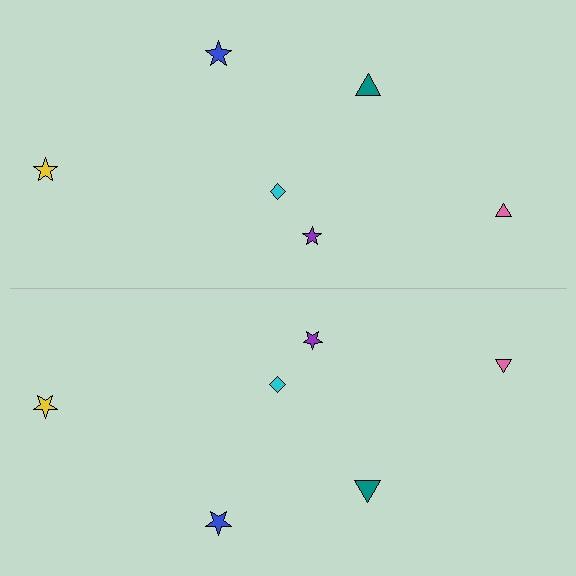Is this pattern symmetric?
Yes, this pattern has bilateral (reflection) symmetry.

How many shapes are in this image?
There are 12 shapes in this image.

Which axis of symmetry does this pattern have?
The pattern has a horizontal axis of symmetry running through the center of the image.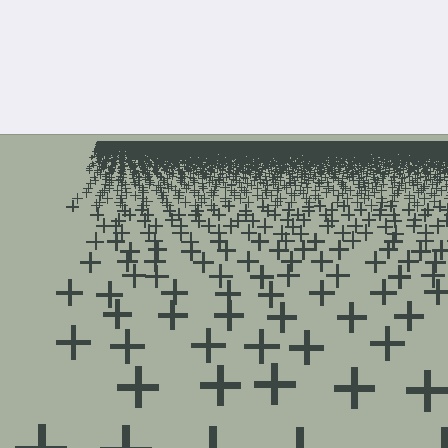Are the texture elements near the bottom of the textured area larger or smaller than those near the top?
Larger. Near the bottom, elements are closer to the viewer and appear at a bigger on-screen size.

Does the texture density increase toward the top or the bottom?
Density increases toward the top.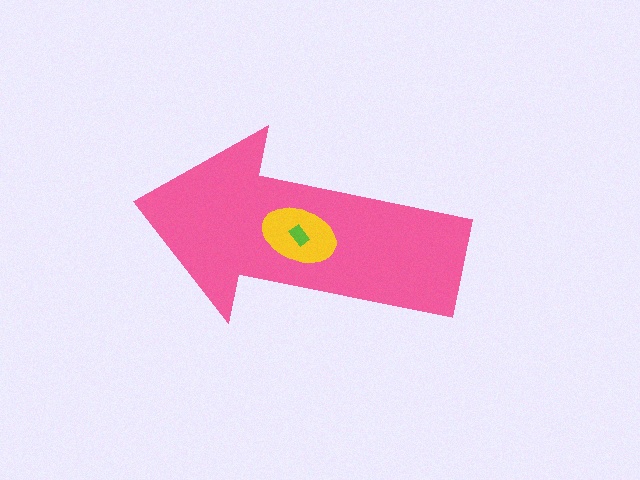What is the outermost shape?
The pink arrow.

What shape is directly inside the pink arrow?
The yellow ellipse.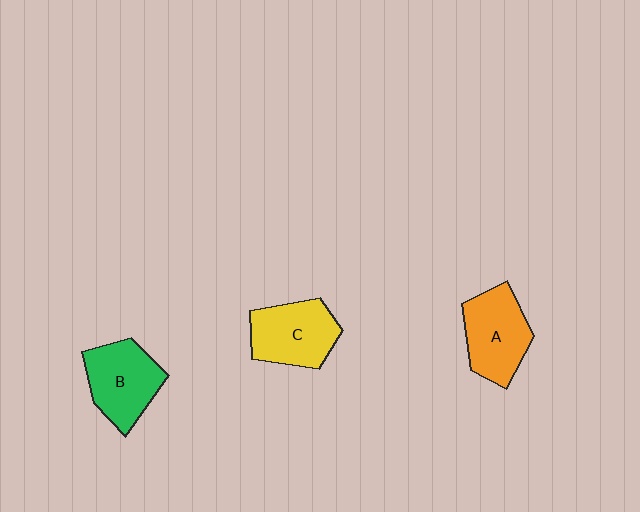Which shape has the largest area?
Shape B (green).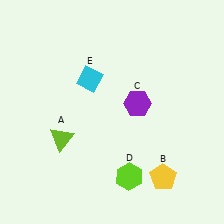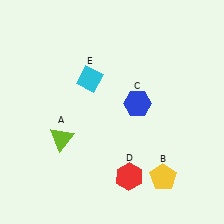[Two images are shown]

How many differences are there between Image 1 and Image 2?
There are 2 differences between the two images.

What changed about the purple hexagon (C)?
In Image 1, C is purple. In Image 2, it changed to blue.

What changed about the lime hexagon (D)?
In Image 1, D is lime. In Image 2, it changed to red.